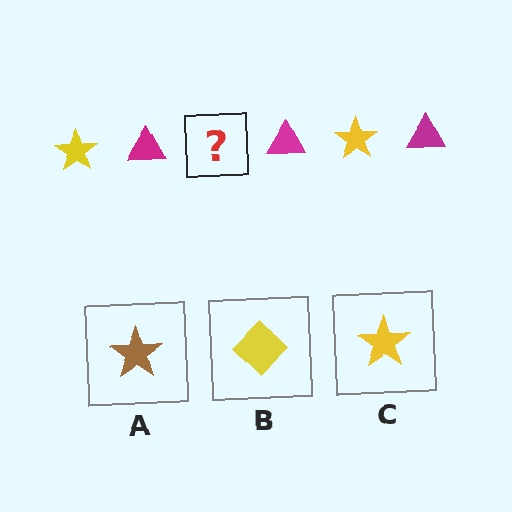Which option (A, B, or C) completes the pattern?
C.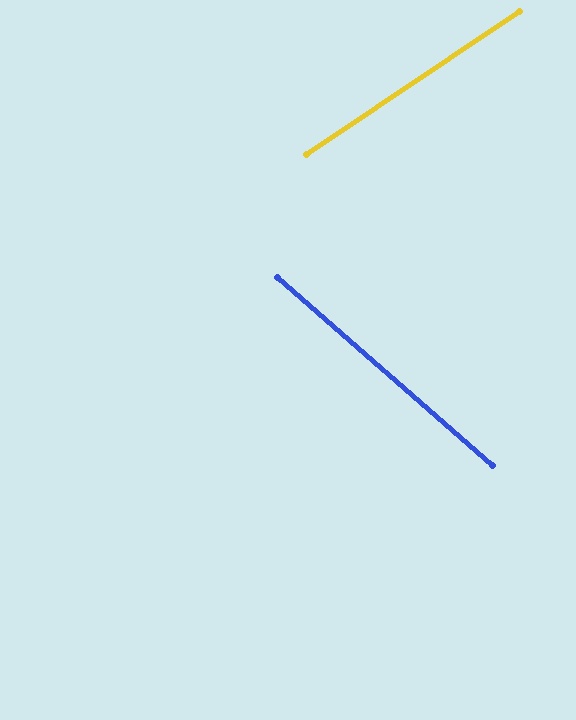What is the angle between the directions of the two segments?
Approximately 75 degrees.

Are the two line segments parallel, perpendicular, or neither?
Neither parallel nor perpendicular — they differ by about 75°.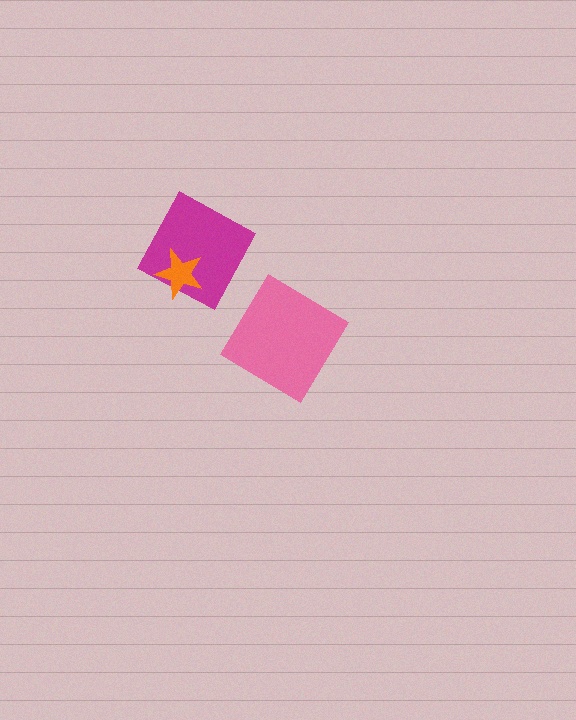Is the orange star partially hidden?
No, no other shape covers it.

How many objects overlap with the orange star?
1 object overlaps with the orange star.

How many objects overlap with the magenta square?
1 object overlaps with the magenta square.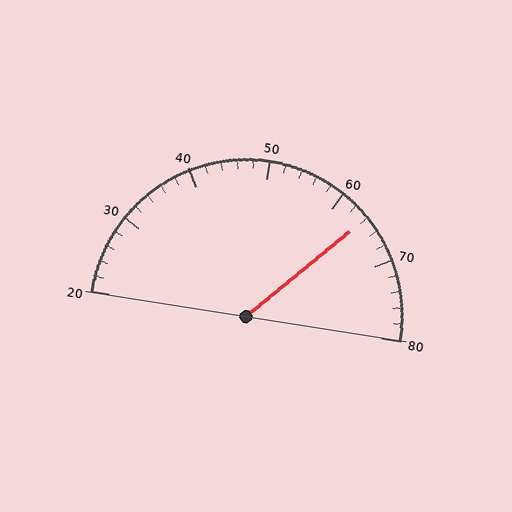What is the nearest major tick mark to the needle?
The nearest major tick mark is 60.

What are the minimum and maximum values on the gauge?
The gauge ranges from 20 to 80.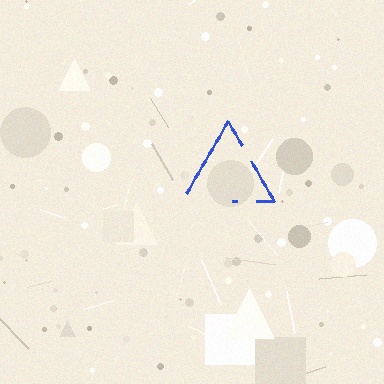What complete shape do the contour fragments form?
The contour fragments form a triangle.